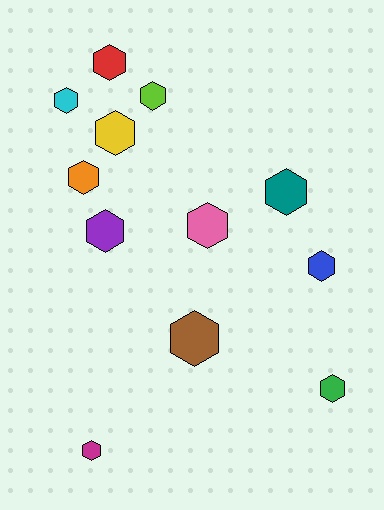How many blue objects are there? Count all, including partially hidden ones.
There is 1 blue object.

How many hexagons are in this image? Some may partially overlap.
There are 12 hexagons.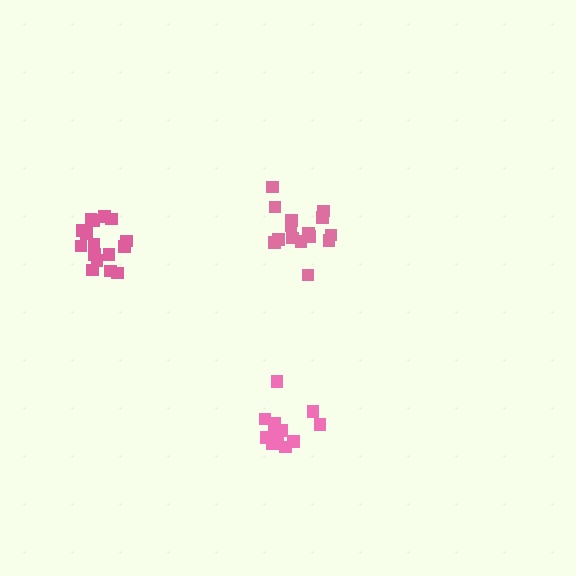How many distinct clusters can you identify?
There are 3 distinct clusters.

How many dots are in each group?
Group 1: 15 dots, Group 2: 16 dots, Group 3: 12 dots (43 total).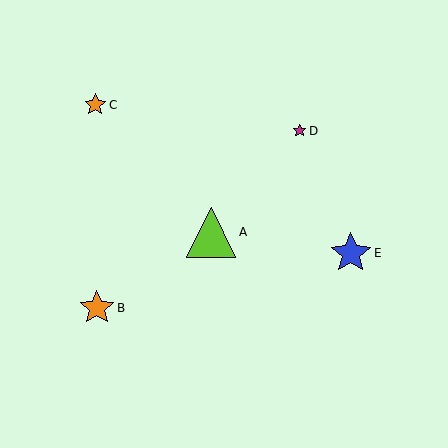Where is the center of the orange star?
The center of the orange star is at (97, 308).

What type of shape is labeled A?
Shape A is a lime triangle.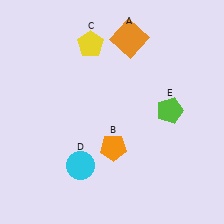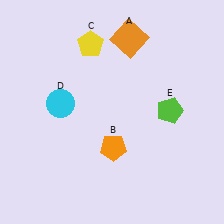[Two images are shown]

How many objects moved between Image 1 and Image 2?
1 object moved between the two images.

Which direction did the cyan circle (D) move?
The cyan circle (D) moved up.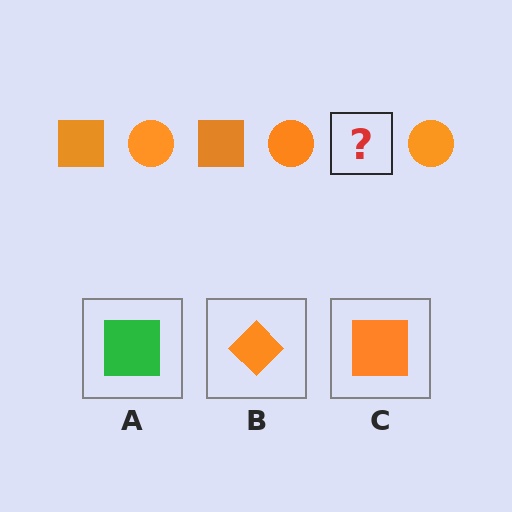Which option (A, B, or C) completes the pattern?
C.